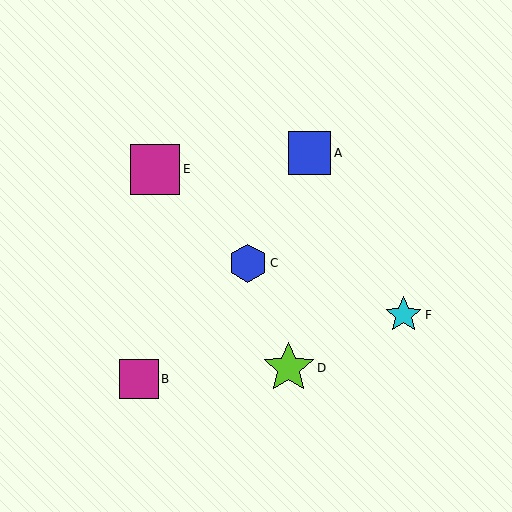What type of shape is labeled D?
Shape D is a lime star.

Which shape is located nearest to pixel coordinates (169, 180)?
The magenta square (labeled E) at (155, 169) is nearest to that location.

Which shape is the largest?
The lime star (labeled D) is the largest.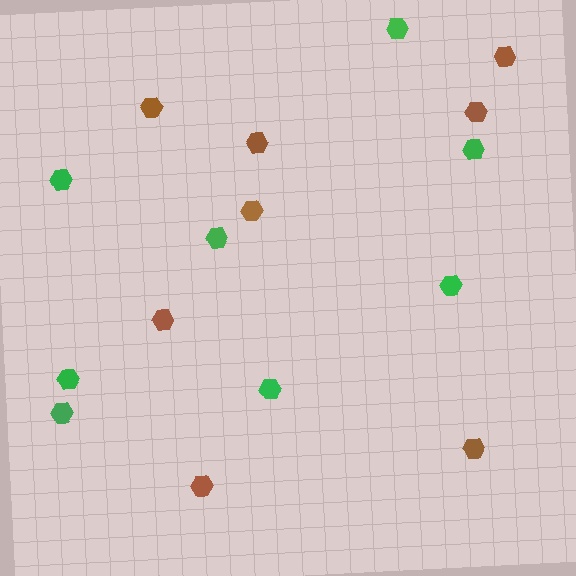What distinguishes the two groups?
There are 2 groups: one group of green hexagons (8) and one group of brown hexagons (8).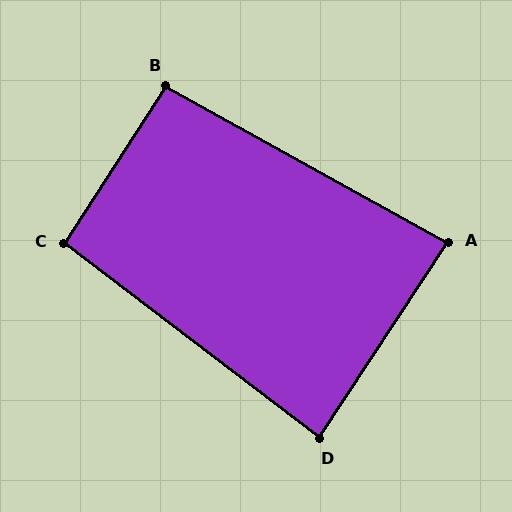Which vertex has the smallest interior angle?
A, at approximately 86 degrees.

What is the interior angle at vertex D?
Approximately 86 degrees (approximately right).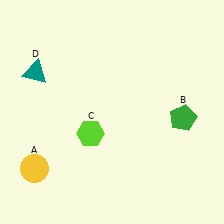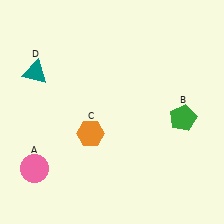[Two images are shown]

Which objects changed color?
A changed from yellow to pink. C changed from lime to orange.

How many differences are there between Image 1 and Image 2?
There are 2 differences between the two images.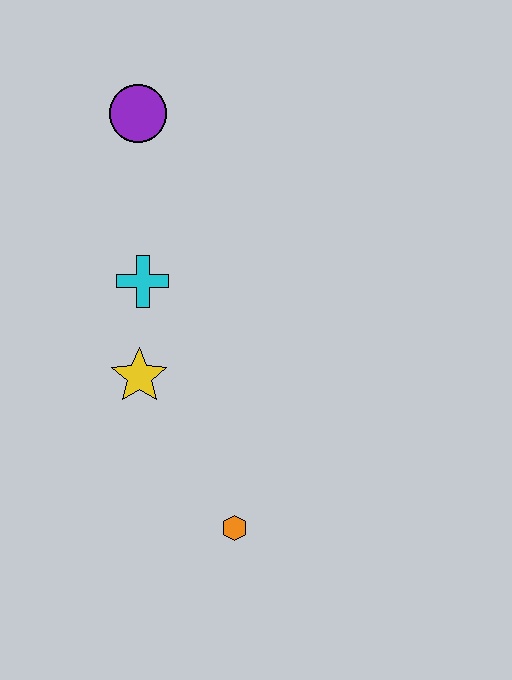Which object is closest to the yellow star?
The cyan cross is closest to the yellow star.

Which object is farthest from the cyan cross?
The orange hexagon is farthest from the cyan cross.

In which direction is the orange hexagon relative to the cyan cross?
The orange hexagon is below the cyan cross.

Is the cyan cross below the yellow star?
No